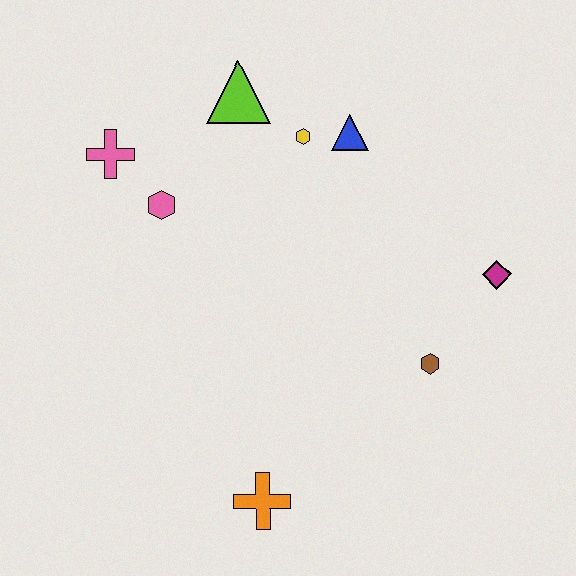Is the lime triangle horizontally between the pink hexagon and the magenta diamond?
Yes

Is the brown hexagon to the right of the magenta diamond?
No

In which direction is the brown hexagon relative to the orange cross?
The brown hexagon is to the right of the orange cross.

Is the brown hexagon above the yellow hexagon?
No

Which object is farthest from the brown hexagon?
The pink cross is farthest from the brown hexagon.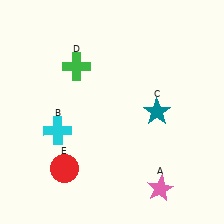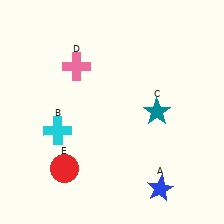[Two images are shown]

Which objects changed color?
A changed from pink to blue. D changed from green to pink.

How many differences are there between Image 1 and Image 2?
There are 2 differences between the two images.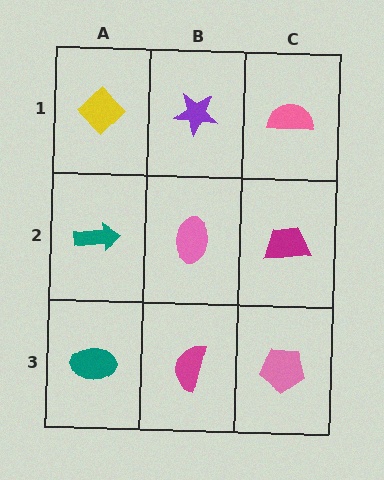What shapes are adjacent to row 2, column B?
A purple star (row 1, column B), a magenta semicircle (row 3, column B), a teal arrow (row 2, column A), a magenta trapezoid (row 2, column C).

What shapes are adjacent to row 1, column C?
A magenta trapezoid (row 2, column C), a purple star (row 1, column B).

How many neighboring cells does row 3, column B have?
3.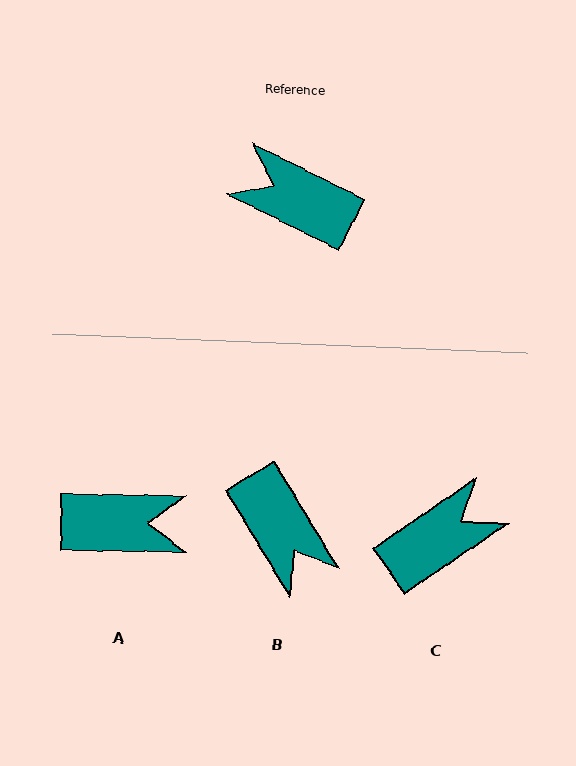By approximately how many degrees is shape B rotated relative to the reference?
Approximately 147 degrees counter-clockwise.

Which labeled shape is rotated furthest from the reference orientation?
A, about 154 degrees away.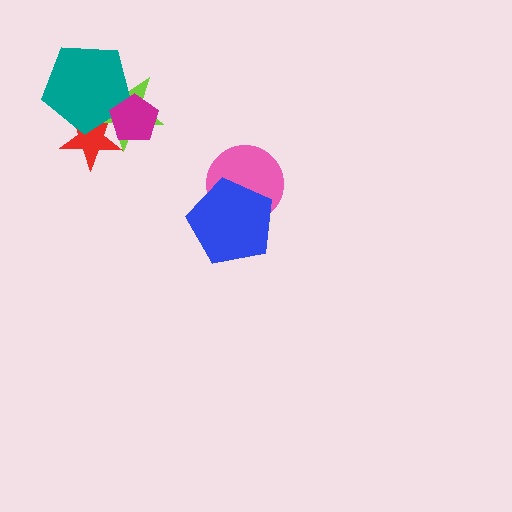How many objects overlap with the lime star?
3 objects overlap with the lime star.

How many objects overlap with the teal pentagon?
3 objects overlap with the teal pentagon.